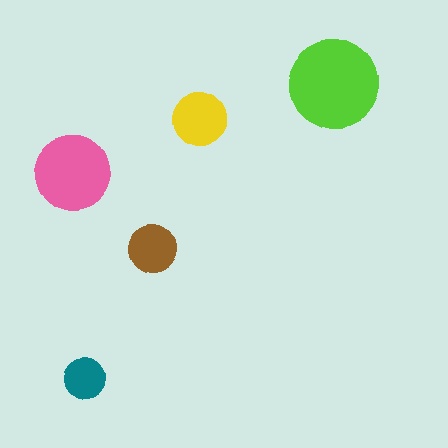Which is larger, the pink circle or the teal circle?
The pink one.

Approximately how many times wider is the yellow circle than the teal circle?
About 1.5 times wider.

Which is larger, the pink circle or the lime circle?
The lime one.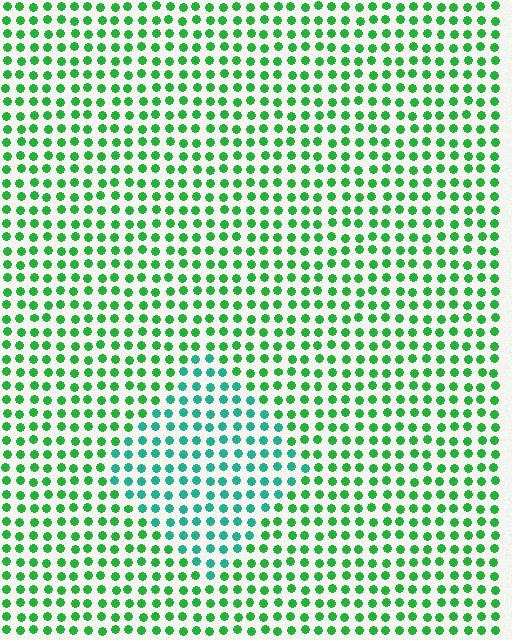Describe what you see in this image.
The image is filled with small green elements in a uniform arrangement. A diamond-shaped region is visible where the elements are tinted to a slightly different hue, forming a subtle color boundary.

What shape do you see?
I see a diamond.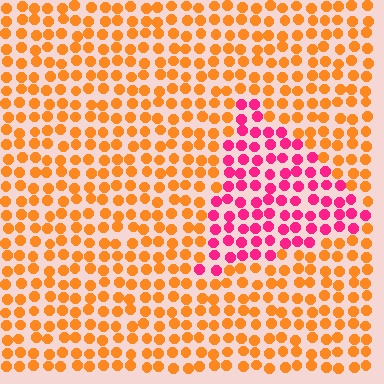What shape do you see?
I see a triangle.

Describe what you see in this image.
The image is filled with small orange elements in a uniform arrangement. A triangle-shaped region is visible where the elements are tinted to a slightly different hue, forming a subtle color boundary.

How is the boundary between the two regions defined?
The boundary is defined purely by a slight shift in hue (about 57 degrees). Spacing, size, and orientation are identical on both sides.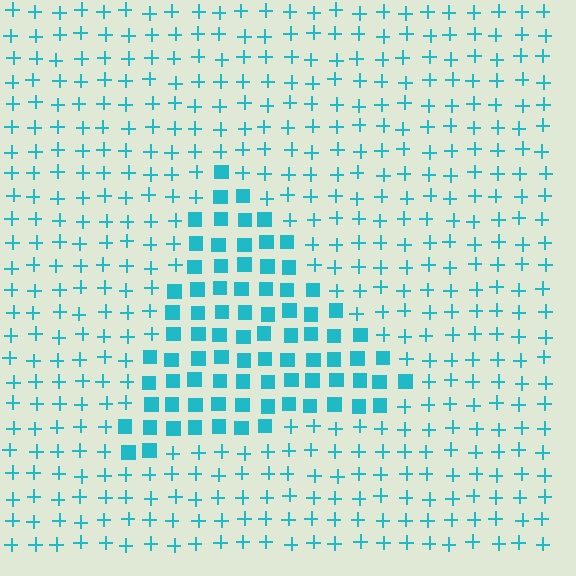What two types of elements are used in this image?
The image uses squares inside the triangle region and plus signs outside it.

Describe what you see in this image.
The image is filled with small cyan elements arranged in a uniform grid. A triangle-shaped region contains squares, while the surrounding area contains plus signs. The boundary is defined purely by the change in element shape.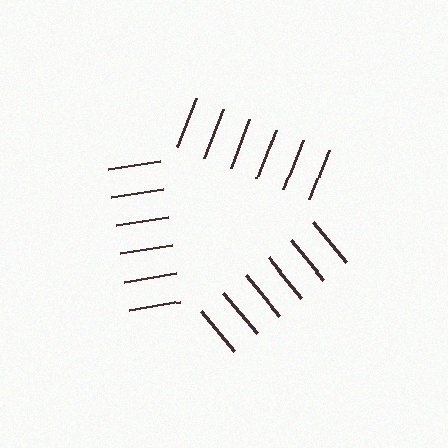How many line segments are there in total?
18 — 6 along each of the 3 edges.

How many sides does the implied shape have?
3 sides — the line-ends trace a triangle.